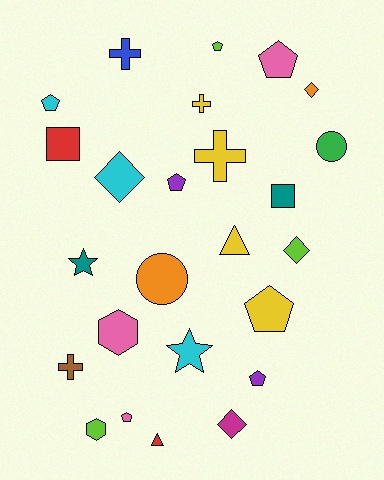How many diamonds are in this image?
There are 4 diamonds.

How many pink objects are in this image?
There are 3 pink objects.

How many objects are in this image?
There are 25 objects.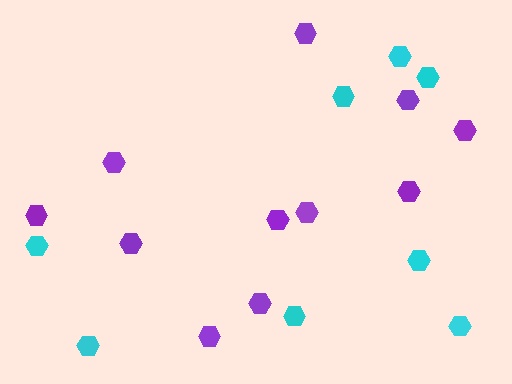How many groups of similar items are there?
There are 2 groups: one group of cyan hexagons (8) and one group of purple hexagons (11).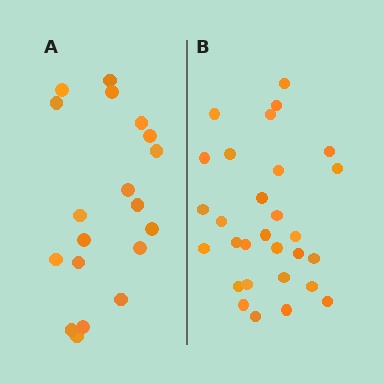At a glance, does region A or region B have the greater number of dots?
Region B (the right region) has more dots.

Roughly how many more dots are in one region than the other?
Region B has roughly 10 or so more dots than region A.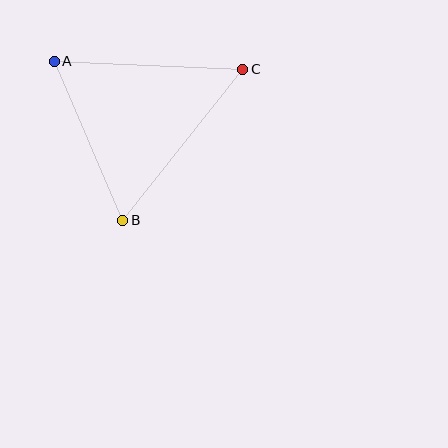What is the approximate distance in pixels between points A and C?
The distance between A and C is approximately 189 pixels.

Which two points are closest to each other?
Points A and B are closest to each other.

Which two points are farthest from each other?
Points B and C are farthest from each other.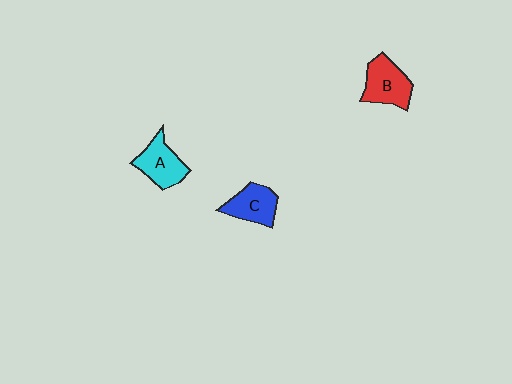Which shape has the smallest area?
Shape C (blue).